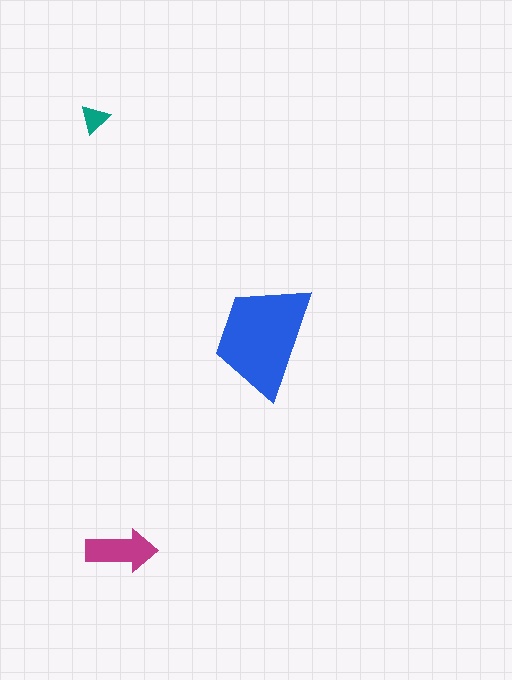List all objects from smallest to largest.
The teal triangle, the magenta arrow, the blue trapezoid.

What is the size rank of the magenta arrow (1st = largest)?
2nd.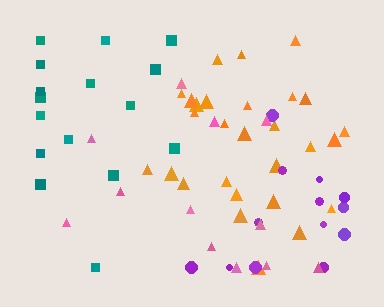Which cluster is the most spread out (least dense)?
Pink.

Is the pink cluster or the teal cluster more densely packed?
Teal.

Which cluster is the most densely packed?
Orange.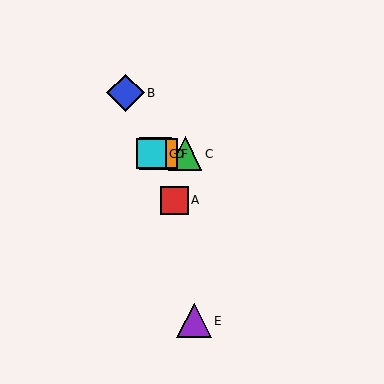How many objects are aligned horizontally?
4 objects (C, D, F, G) are aligned horizontally.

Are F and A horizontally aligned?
No, F is at y≈154 and A is at y≈200.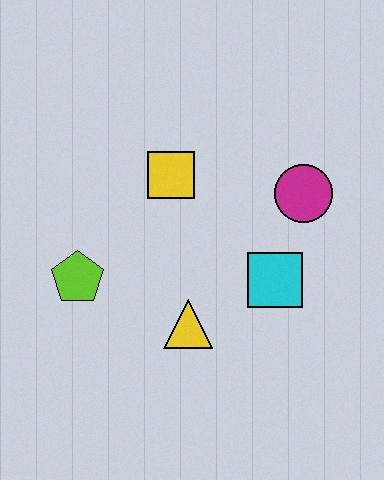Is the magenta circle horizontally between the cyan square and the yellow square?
No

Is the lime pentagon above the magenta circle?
No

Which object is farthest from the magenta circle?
The lime pentagon is farthest from the magenta circle.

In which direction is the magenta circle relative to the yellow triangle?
The magenta circle is above the yellow triangle.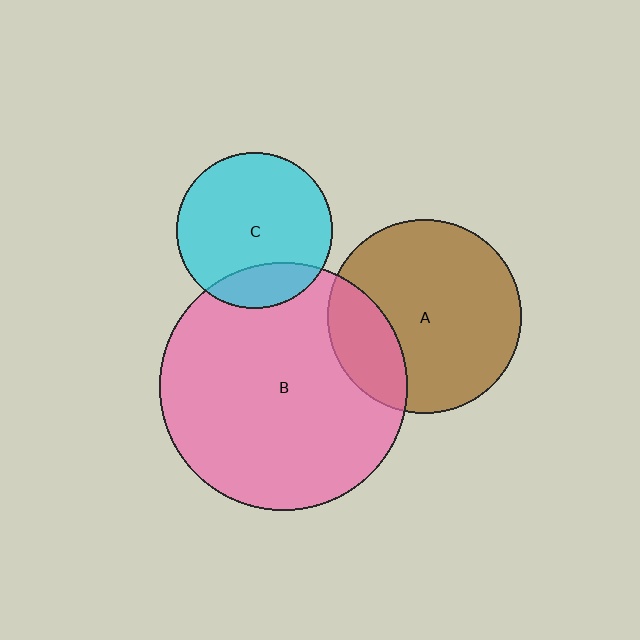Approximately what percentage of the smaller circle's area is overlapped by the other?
Approximately 20%.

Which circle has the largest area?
Circle B (pink).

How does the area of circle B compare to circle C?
Approximately 2.5 times.